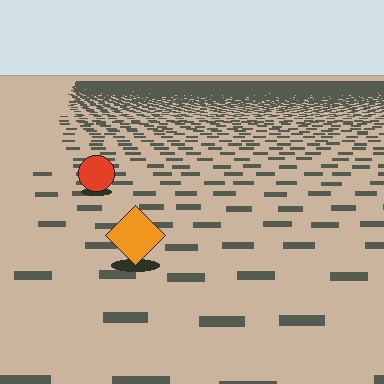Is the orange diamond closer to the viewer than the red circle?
Yes. The orange diamond is closer — you can tell from the texture gradient: the ground texture is coarser near it.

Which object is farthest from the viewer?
The red circle is farthest from the viewer. It appears smaller and the ground texture around it is denser.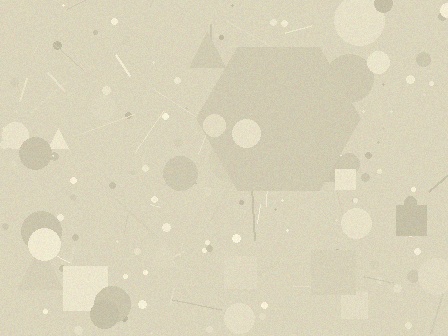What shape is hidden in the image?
A hexagon is hidden in the image.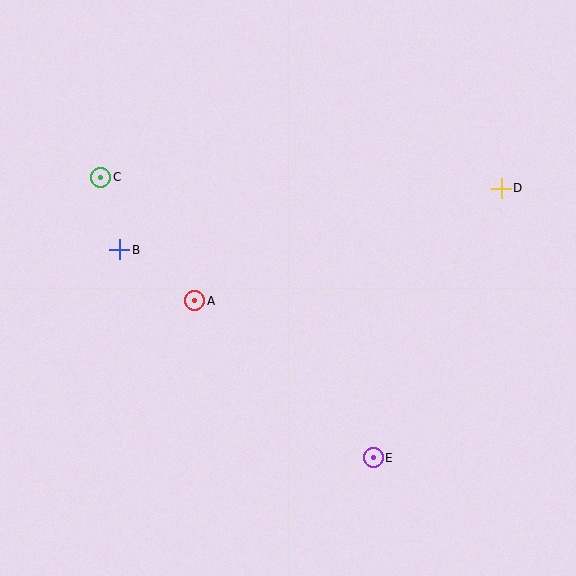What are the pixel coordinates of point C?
Point C is at (101, 177).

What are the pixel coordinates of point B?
Point B is at (120, 250).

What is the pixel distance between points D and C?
The distance between D and C is 400 pixels.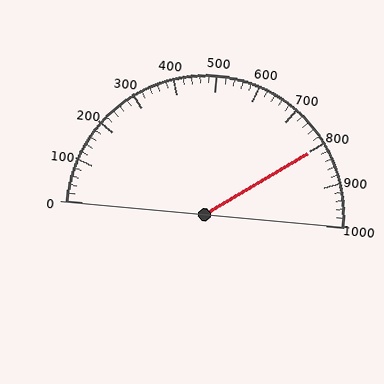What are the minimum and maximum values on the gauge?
The gauge ranges from 0 to 1000.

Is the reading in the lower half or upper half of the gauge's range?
The reading is in the upper half of the range (0 to 1000).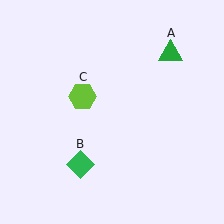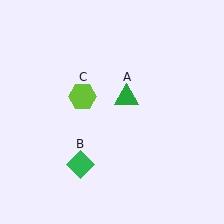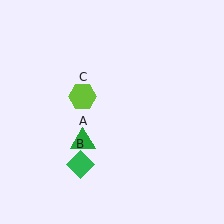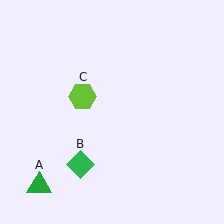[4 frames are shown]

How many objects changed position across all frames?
1 object changed position: green triangle (object A).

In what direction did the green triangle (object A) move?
The green triangle (object A) moved down and to the left.